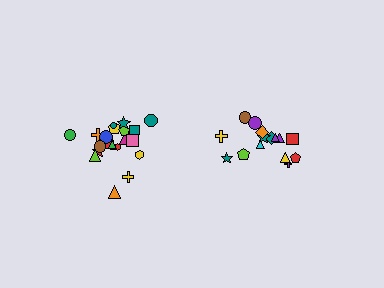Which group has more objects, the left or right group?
The left group.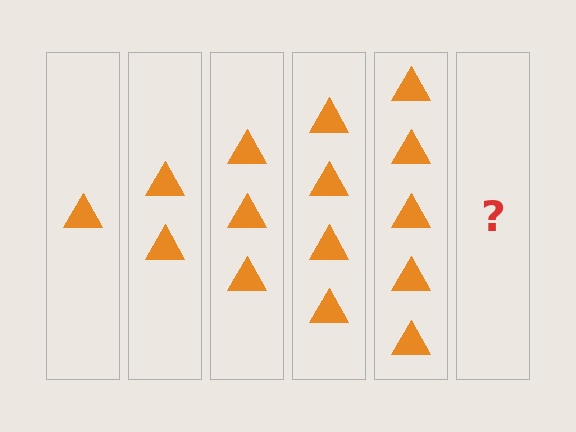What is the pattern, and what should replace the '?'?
The pattern is that each step adds one more triangle. The '?' should be 6 triangles.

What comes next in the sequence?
The next element should be 6 triangles.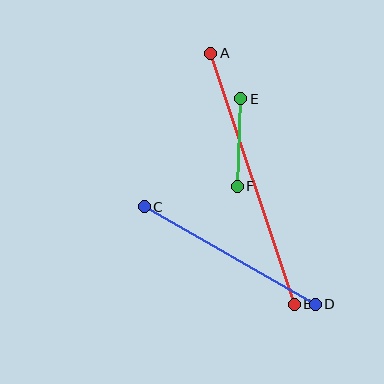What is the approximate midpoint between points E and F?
The midpoint is at approximately (239, 143) pixels.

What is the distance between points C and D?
The distance is approximately 197 pixels.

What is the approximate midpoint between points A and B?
The midpoint is at approximately (253, 179) pixels.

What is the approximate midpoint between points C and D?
The midpoint is at approximately (230, 255) pixels.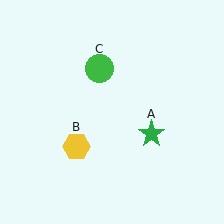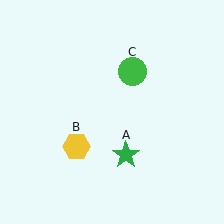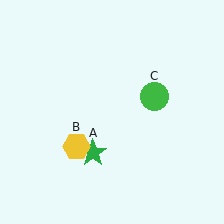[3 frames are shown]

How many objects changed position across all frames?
2 objects changed position: green star (object A), green circle (object C).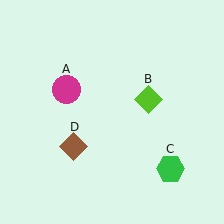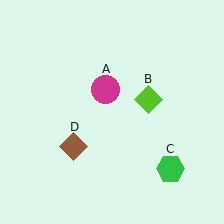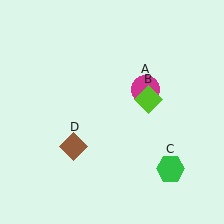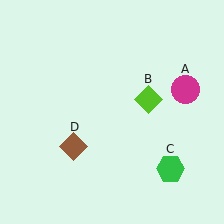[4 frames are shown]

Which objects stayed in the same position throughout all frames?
Lime diamond (object B) and green hexagon (object C) and brown diamond (object D) remained stationary.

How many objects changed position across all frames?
1 object changed position: magenta circle (object A).